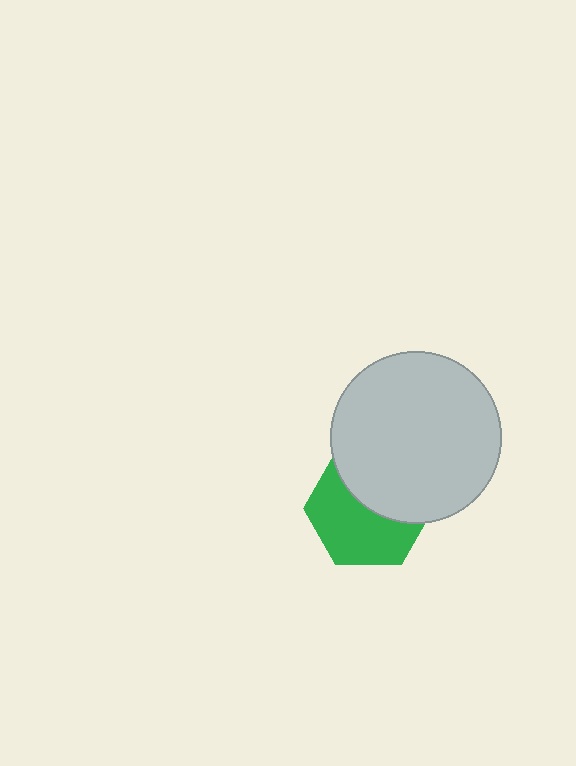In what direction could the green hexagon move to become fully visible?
The green hexagon could move down. That would shift it out from behind the light gray circle entirely.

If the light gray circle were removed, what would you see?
You would see the complete green hexagon.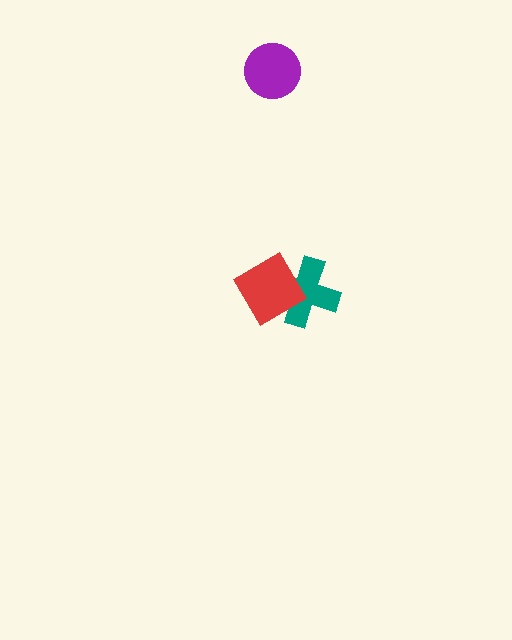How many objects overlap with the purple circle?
0 objects overlap with the purple circle.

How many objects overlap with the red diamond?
1 object overlaps with the red diamond.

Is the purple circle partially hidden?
No, no other shape covers it.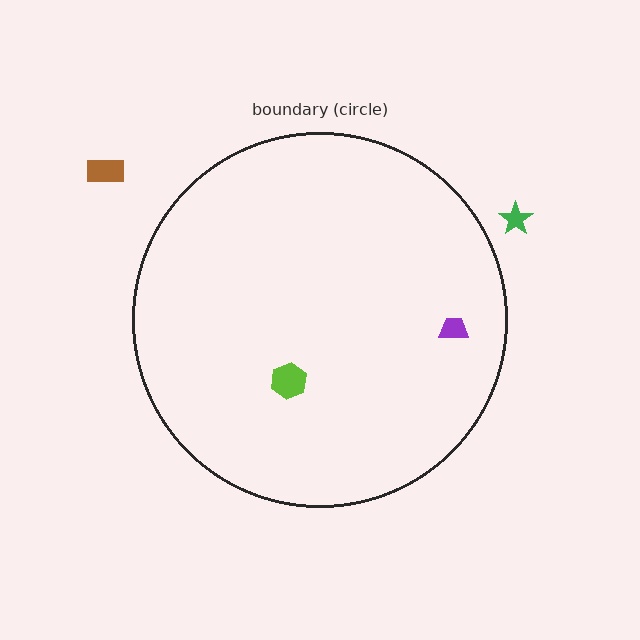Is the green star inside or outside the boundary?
Outside.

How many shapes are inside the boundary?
2 inside, 2 outside.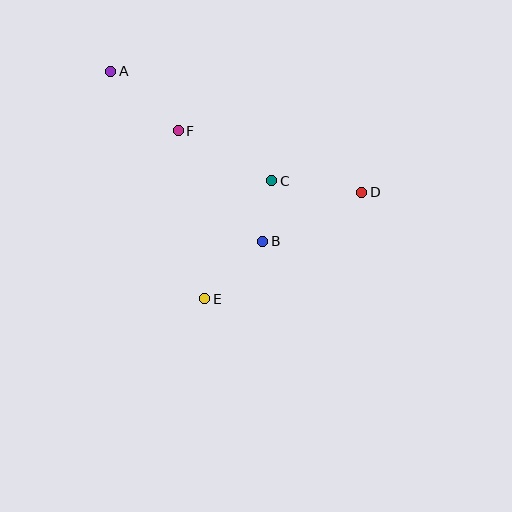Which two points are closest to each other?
Points B and C are closest to each other.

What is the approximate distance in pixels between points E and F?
The distance between E and F is approximately 170 pixels.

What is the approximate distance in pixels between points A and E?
The distance between A and E is approximately 246 pixels.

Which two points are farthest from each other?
Points A and D are farthest from each other.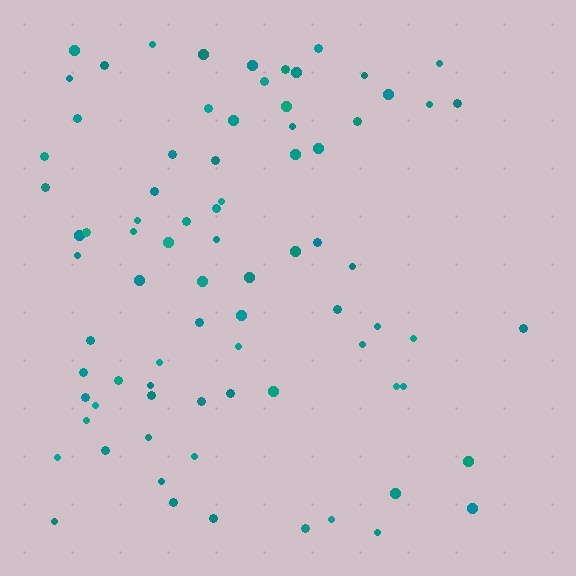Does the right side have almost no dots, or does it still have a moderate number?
Still a moderate number, just noticeably fewer than the left.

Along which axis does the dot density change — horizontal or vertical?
Horizontal.